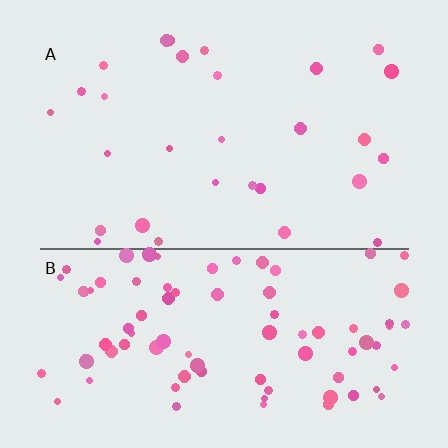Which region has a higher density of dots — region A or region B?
B (the bottom).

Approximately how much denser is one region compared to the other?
Approximately 3.1× — region B over region A.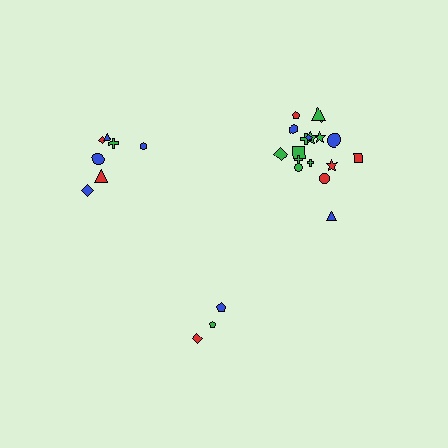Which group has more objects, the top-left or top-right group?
The top-right group.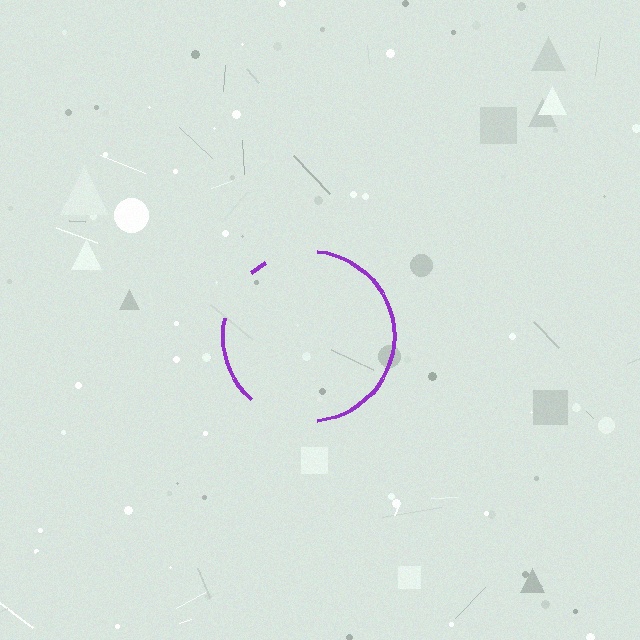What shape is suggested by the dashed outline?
The dashed outline suggests a circle.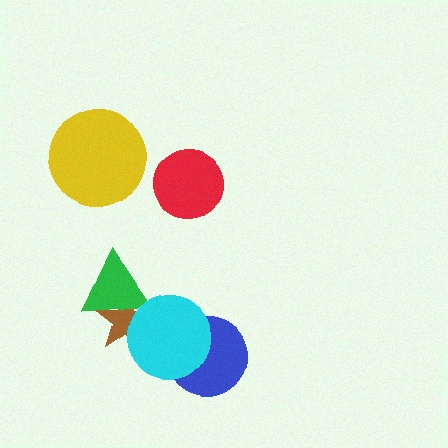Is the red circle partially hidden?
No, no other shape covers it.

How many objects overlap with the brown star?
2 objects overlap with the brown star.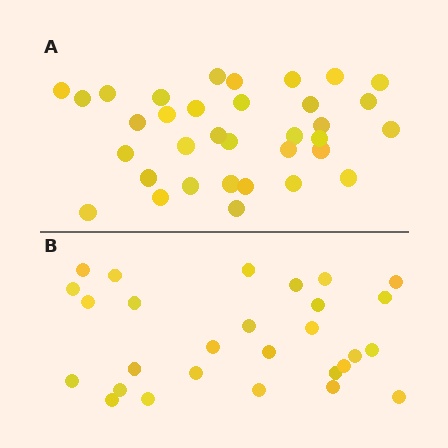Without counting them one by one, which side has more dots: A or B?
Region A (the top region) has more dots.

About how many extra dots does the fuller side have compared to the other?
Region A has about 6 more dots than region B.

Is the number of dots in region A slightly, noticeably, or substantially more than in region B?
Region A has only slightly more — the two regions are fairly close. The ratio is roughly 1.2 to 1.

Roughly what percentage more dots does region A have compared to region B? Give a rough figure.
About 20% more.